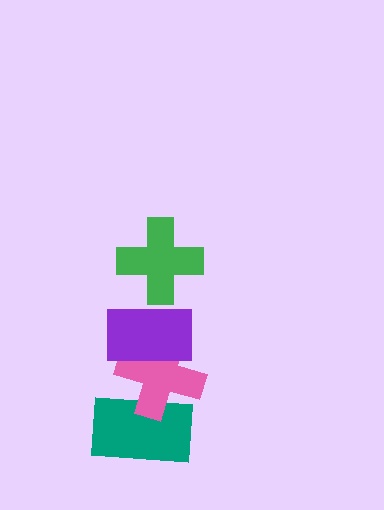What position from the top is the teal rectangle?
The teal rectangle is 4th from the top.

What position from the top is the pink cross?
The pink cross is 3rd from the top.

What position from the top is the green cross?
The green cross is 1st from the top.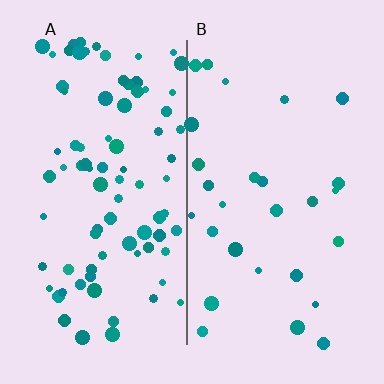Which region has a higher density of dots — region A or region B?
A (the left).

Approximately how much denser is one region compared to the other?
Approximately 3.1× — region A over region B.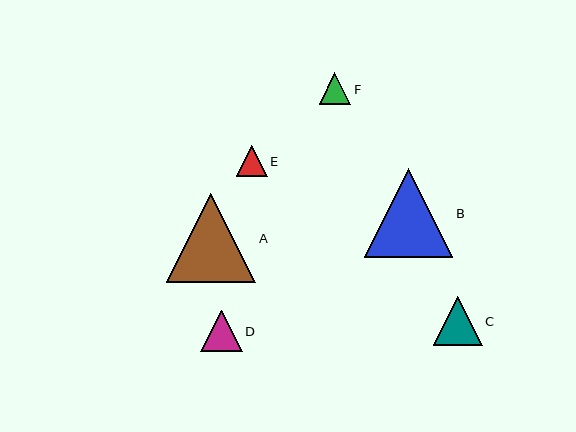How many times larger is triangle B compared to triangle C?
Triangle B is approximately 1.8 times the size of triangle C.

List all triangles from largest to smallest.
From largest to smallest: A, B, C, D, F, E.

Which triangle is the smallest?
Triangle E is the smallest with a size of approximately 31 pixels.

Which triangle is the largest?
Triangle A is the largest with a size of approximately 90 pixels.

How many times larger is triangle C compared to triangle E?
Triangle C is approximately 1.6 times the size of triangle E.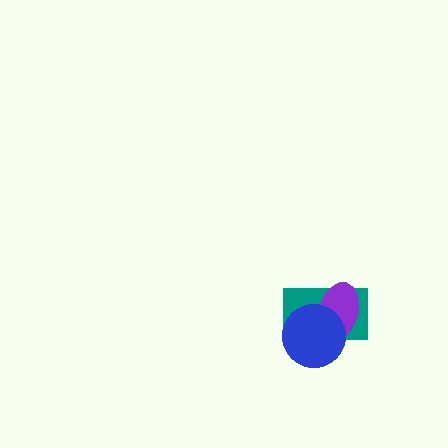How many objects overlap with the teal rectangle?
2 objects overlap with the teal rectangle.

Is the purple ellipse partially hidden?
Yes, it is partially covered by another shape.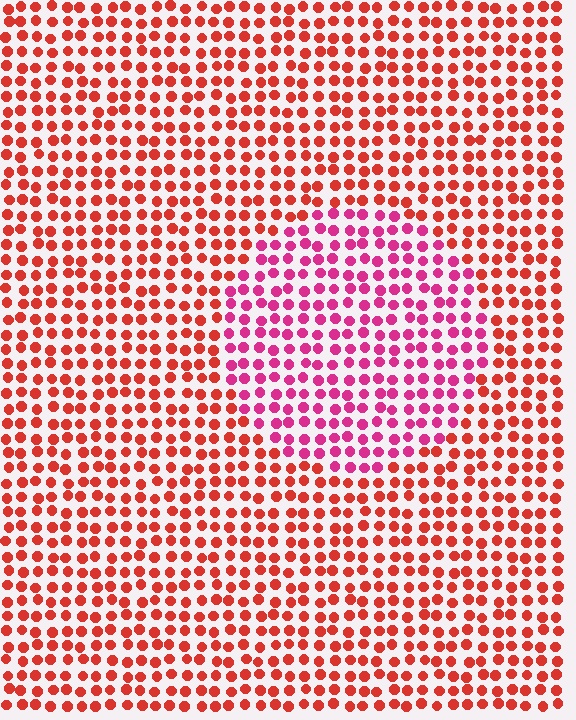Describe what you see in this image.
The image is filled with small red elements in a uniform arrangement. A circle-shaped region is visible where the elements are tinted to a slightly different hue, forming a subtle color boundary.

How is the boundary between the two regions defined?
The boundary is defined purely by a slight shift in hue (about 36 degrees). Spacing, size, and orientation are identical on both sides.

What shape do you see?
I see a circle.